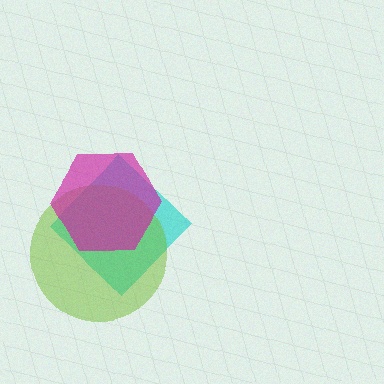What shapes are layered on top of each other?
The layered shapes are: a cyan diamond, a lime circle, a magenta hexagon.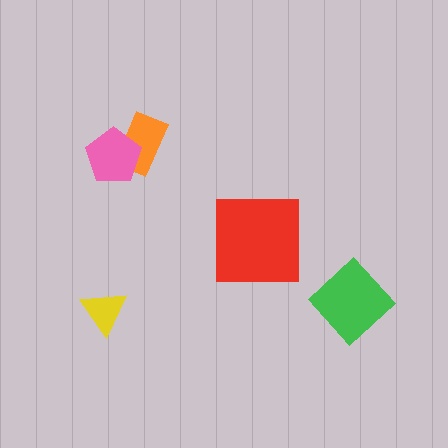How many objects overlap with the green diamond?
0 objects overlap with the green diamond.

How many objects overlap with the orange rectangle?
1 object overlaps with the orange rectangle.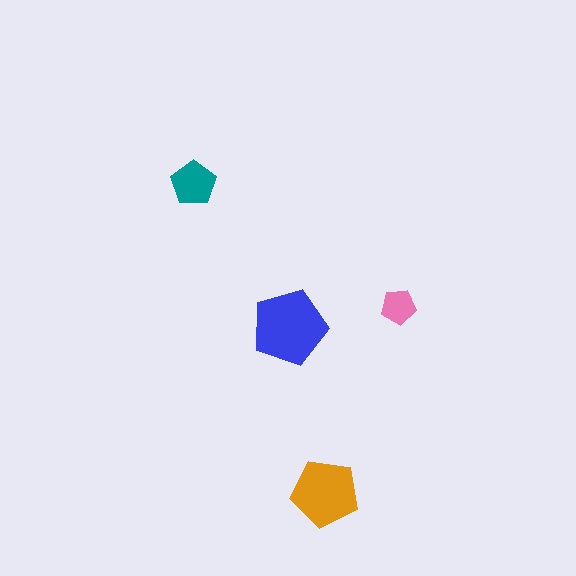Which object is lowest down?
The orange pentagon is bottommost.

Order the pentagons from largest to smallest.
the blue one, the orange one, the teal one, the pink one.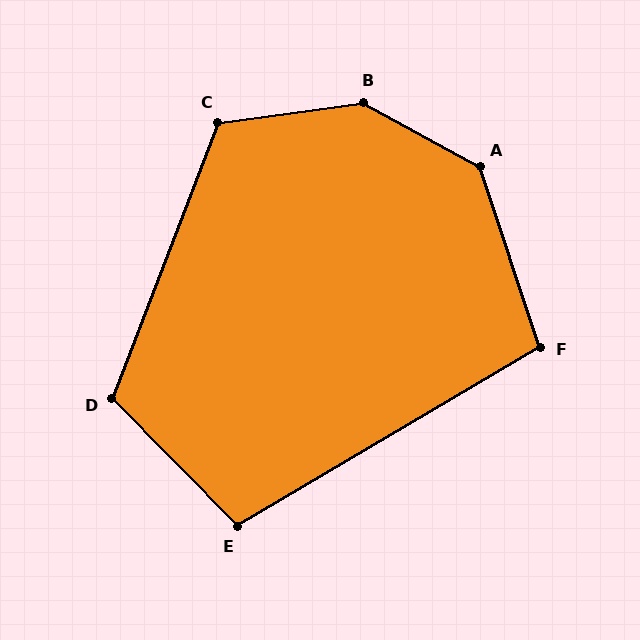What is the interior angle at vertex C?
Approximately 119 degrees (obtuse).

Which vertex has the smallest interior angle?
F, at approximately 102 degrees.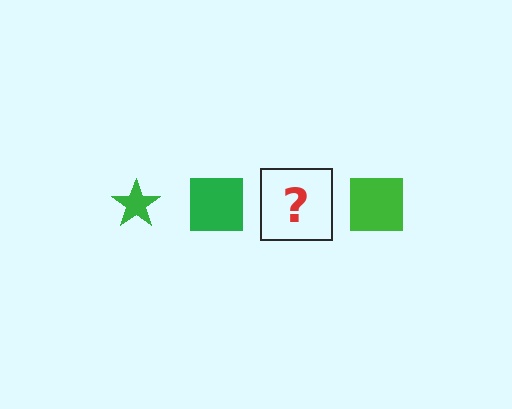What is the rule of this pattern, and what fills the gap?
The rule is that the pattern cycles through star, square shapes in green. The gap should be filled with a green star.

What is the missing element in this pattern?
The missing element is a green star.